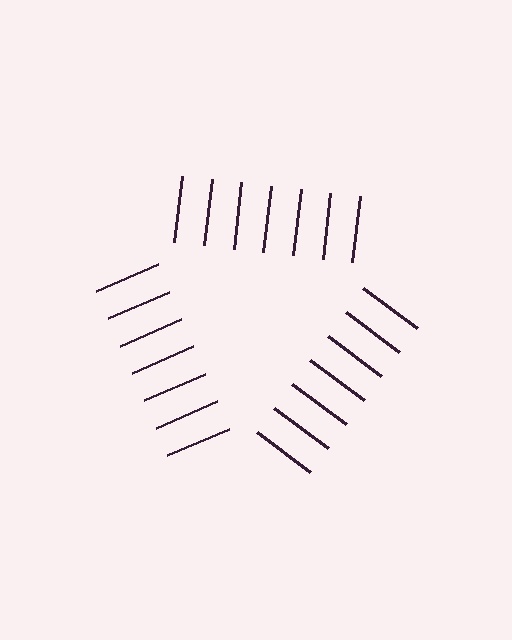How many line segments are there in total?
21 — 7 along each of the 3 edges.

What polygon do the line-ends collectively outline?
An illusory triangle — the line segments terminate on its edges but no continuous stroke is drawn.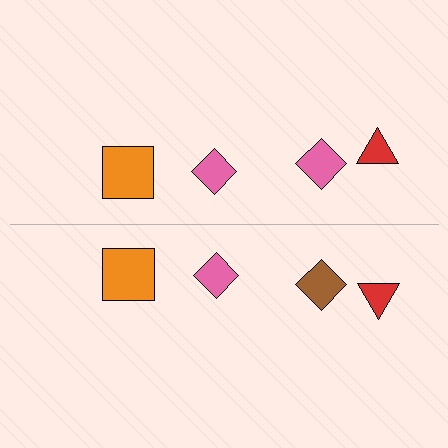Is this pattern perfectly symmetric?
No, the pattern is not perfectly symmetric. The brown diamond on the bottom side breaks the symmetry — its mirror counterpart is pink.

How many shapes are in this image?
There are 8 shapes in this image.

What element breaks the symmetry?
The brown diamond on the bottom side breaks the symmetry — its mirror counterpart is pink.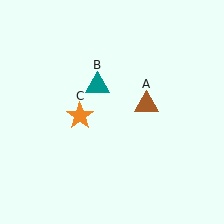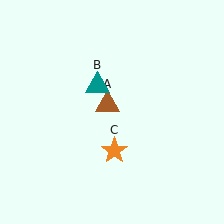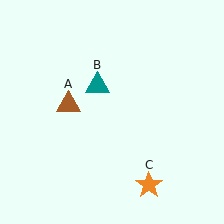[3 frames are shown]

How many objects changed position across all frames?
2 objects changed position: brown triangle (object A), orange star (object C).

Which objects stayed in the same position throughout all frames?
Teal triangle (object B) remained stationary.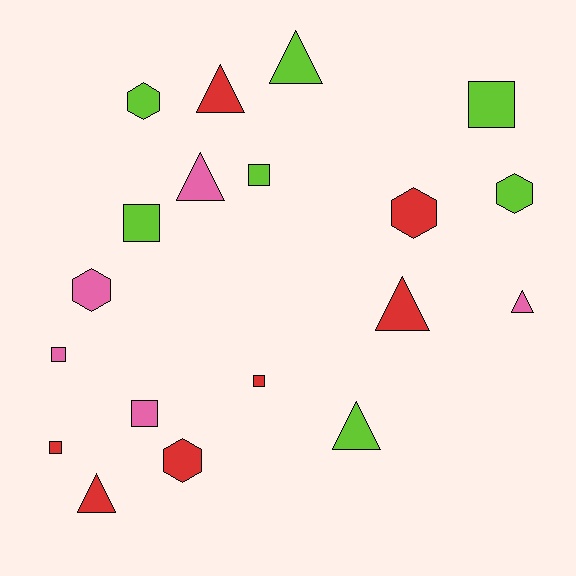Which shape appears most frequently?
Square, with 7 objects.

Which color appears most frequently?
Red, with 7 objects.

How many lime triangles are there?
There are 2 lime triangles.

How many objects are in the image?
There are 19 objects.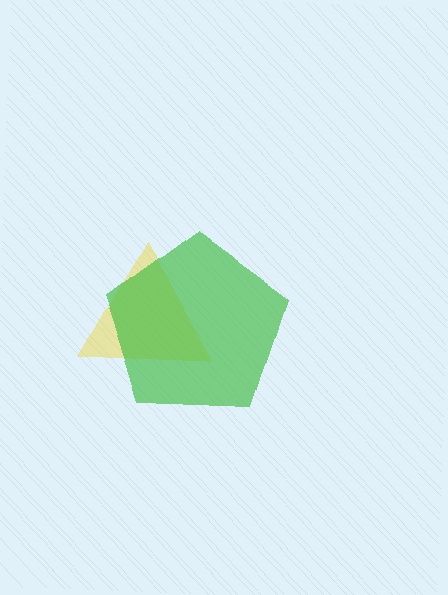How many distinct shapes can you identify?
There are 2 distinct shapes: a yellow triangle, a green pentagon.